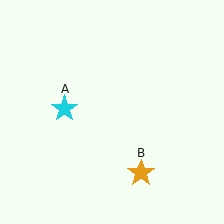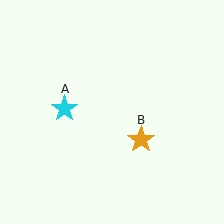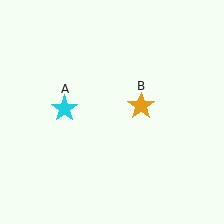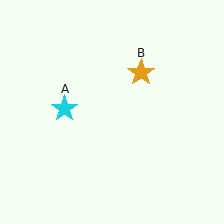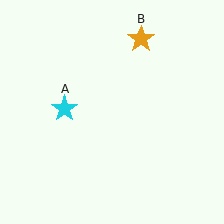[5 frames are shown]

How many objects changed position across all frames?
1 object changed position: orange star (object B).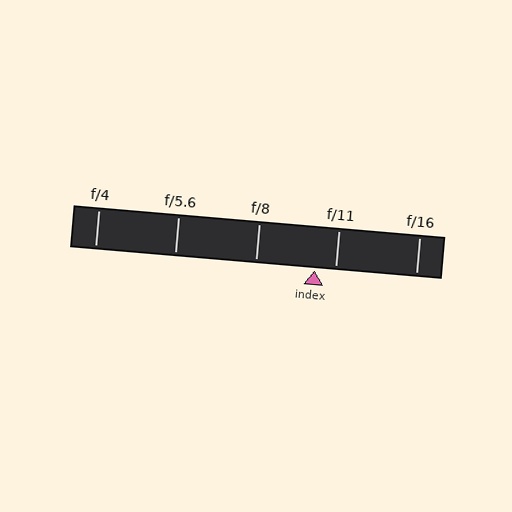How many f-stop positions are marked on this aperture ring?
There are 5 f-stop positions marked.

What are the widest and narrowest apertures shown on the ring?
The widest aperture shown is f/4 and the narrowest is f/16.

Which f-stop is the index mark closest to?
The index mark is closest to f/11.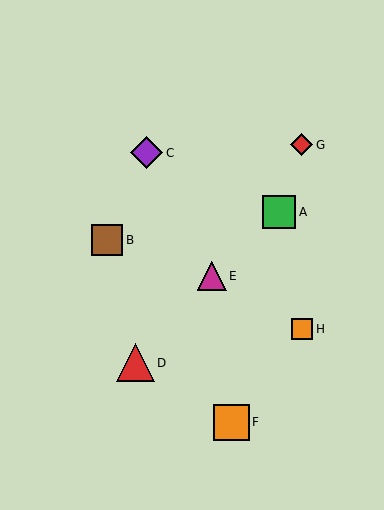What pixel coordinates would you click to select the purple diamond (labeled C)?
Click at (147, 153) to select the purple diamond C.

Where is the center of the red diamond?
The center of the red diamond is at (301, 145).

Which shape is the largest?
The red triangle (labeled D) is the largest.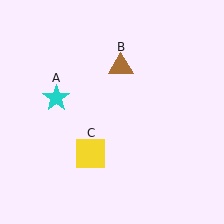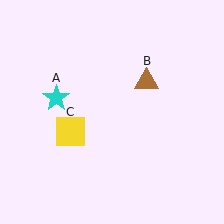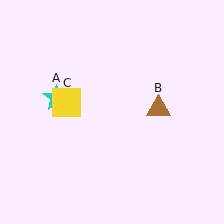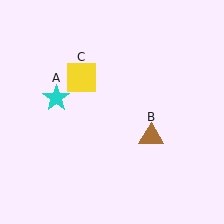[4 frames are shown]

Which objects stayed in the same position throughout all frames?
Cyan star (object A) remained stationary.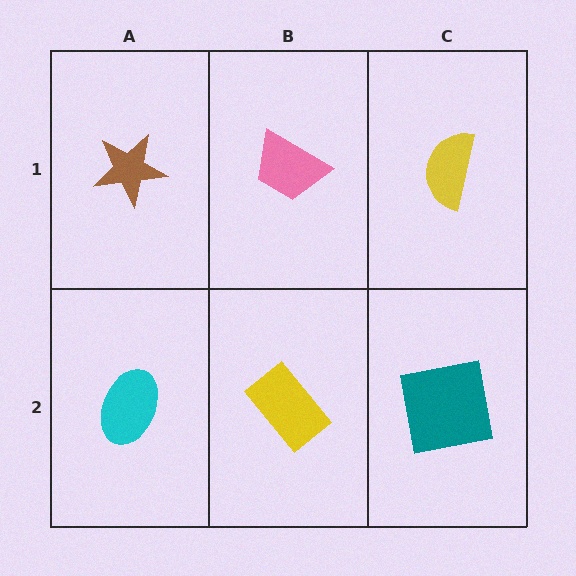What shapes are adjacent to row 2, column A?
A brown star (row 1, column A), a yellow rectangle (row 2, column B).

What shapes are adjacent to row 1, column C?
A teal square (row 2, column C), a pink trapezoid (row 1, column B).